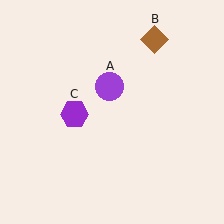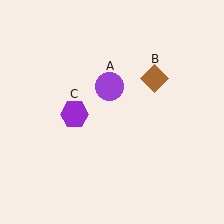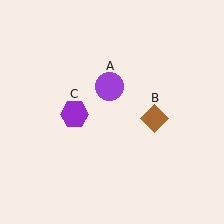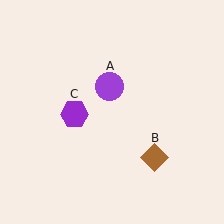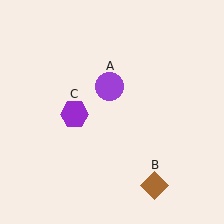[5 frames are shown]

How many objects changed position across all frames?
1 object changed position: brown diamond (object B).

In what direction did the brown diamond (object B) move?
The brown diamond (object B) moved down.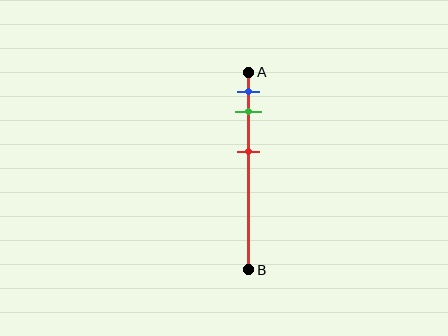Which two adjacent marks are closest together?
The blue and green marks are the closest adjacent pair.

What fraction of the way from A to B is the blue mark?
The blue mark is approximately 10% (0.1) of the way from A to B.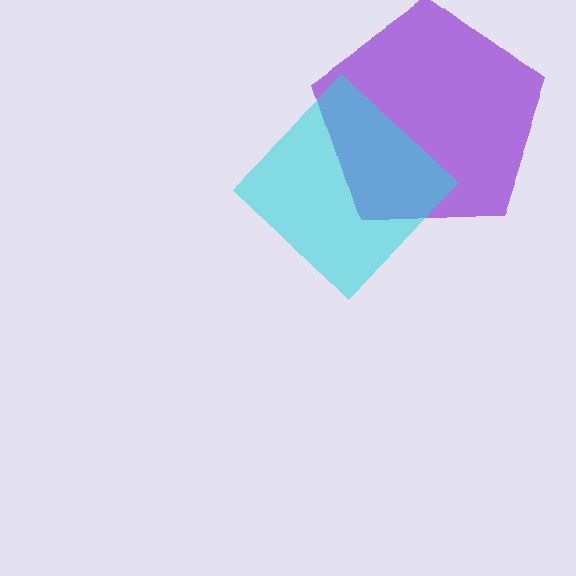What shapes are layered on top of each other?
The layered shapes are: a purple pentagon, a cyan diamond.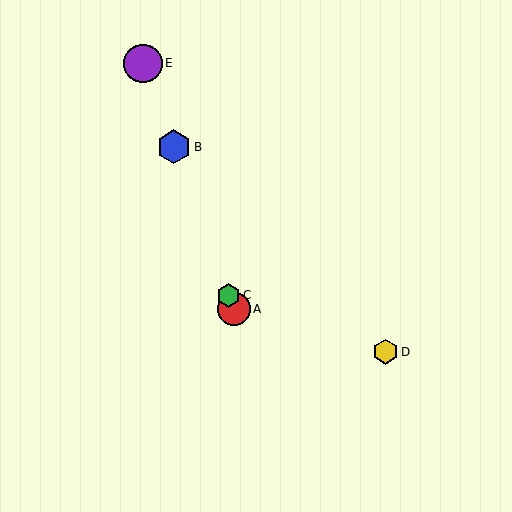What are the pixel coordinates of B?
Object B is at (174, 147).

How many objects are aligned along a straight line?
4 objects (A, B, C, E) are aligned along a straight line.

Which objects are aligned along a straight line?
Objects A, B, C, E are aligned along a straight line.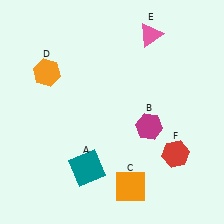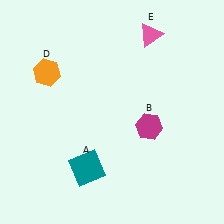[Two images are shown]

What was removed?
The red hexagon (F), the orange square (C) were removed in Image 2.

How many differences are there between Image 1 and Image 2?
There are 2 differences between the two images.